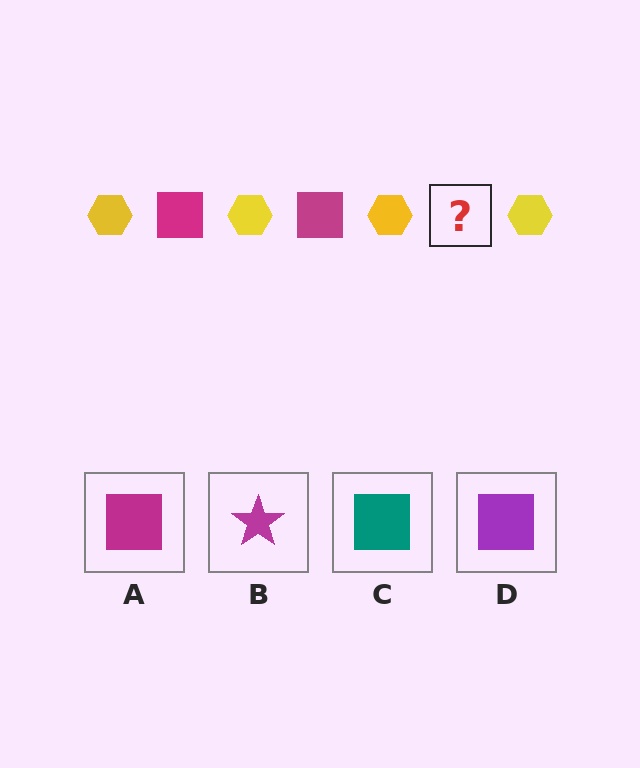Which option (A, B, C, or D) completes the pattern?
A.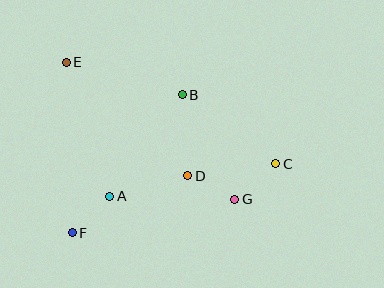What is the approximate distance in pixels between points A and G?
The distance between A and G is approximately 125 pixels.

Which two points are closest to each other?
Points D and G are closest to each other.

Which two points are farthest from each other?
Points C and E are farthest from each other.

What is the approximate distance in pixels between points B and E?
The distance between B and E is approximately 120 pixels.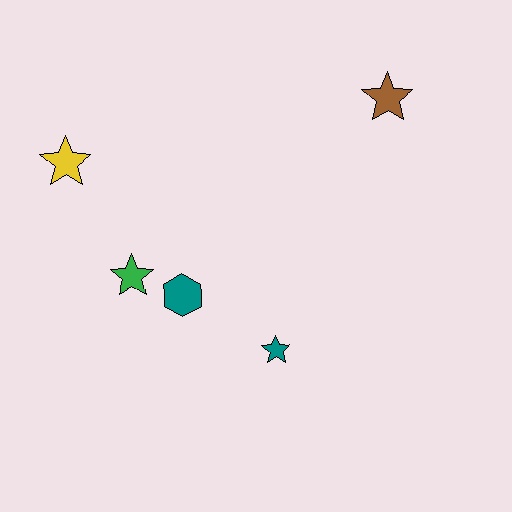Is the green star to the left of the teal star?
Yes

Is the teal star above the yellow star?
No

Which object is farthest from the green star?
The brown star is farthest from the green star.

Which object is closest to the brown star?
The teal star is closest to the brown star.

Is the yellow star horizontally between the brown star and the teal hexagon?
No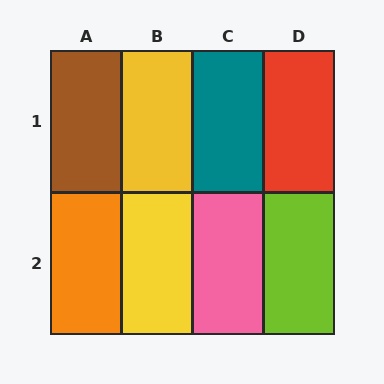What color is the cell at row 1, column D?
Red.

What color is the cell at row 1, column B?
Yellow.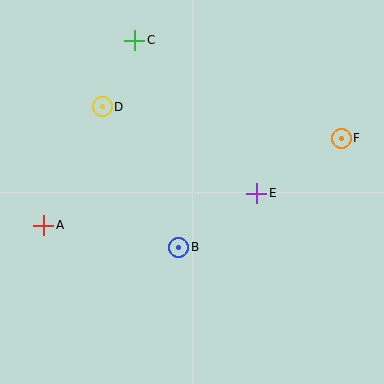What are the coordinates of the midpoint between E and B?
The midpoint between E and B is at (218, 220).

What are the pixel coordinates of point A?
Point A is at (44, 225).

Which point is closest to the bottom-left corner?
Point A is closest to the bottom-left corner.